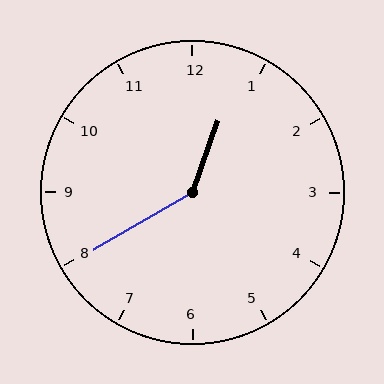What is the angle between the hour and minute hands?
Approximately 140 degrees.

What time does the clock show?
12:40.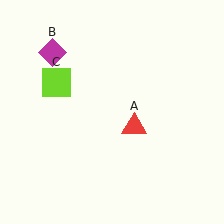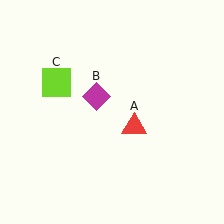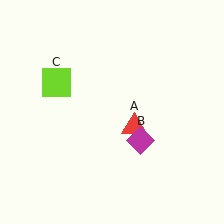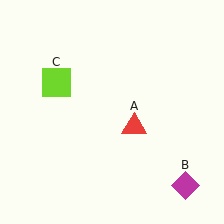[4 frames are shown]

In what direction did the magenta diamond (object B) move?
The magenta diamond (object B) moved down and to the right.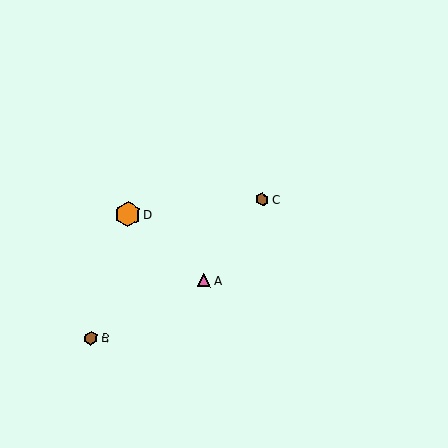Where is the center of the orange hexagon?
The center of the orange hexagon is at (128, 214).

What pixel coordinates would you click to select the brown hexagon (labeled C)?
Click at (262, 199) to select the brown hexagon C.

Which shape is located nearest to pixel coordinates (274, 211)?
The brown hexagon (labeled C) at (262, 199) is nearest to that location.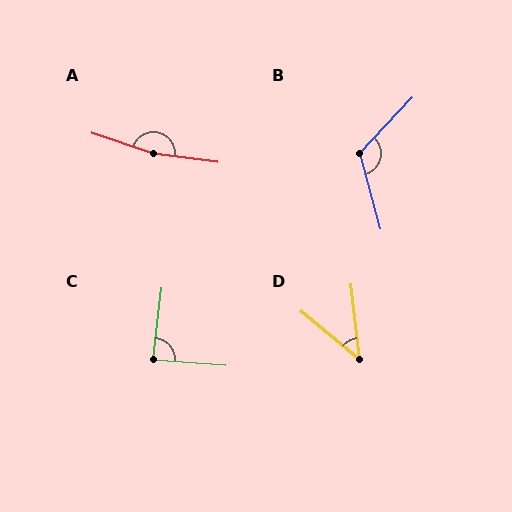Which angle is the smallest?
D, at approximately 44 degrees.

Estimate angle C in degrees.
Approximately 88 degrees.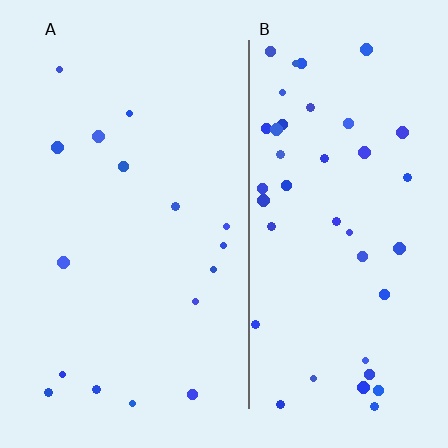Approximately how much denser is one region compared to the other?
Approximately 2.6× — region B over region A.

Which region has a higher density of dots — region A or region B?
B (the right).